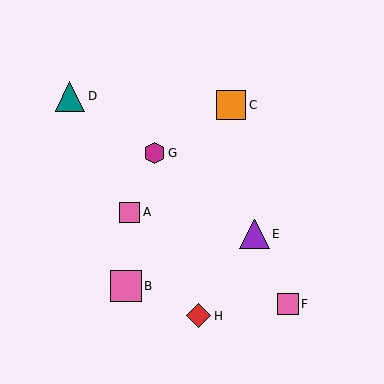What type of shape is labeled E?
Shape E is a purple triangle.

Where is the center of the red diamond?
The center of the red diamond is at (199, 316).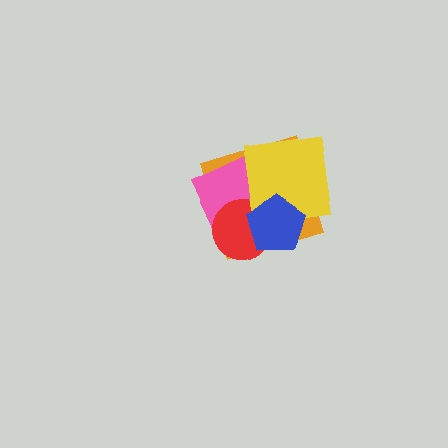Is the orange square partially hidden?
Yes, it is partially covered by another shape.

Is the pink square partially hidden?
Yes, it is partially covered by another shape.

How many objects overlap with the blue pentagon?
4 objects overlap with the blue pentagon.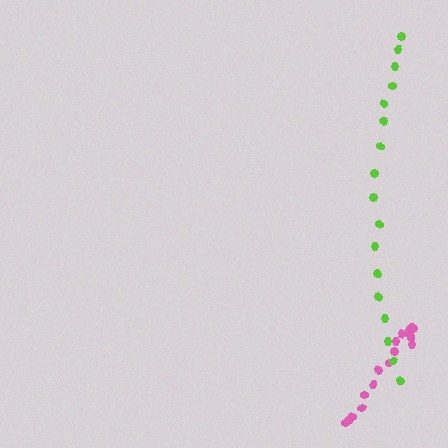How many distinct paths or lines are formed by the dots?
There are 2 distinct paths.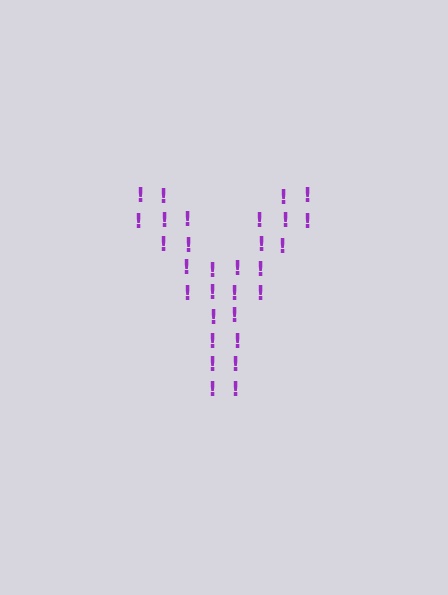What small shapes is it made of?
It is made of small exclamation marks.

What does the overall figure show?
The overall figure shows the letter Y.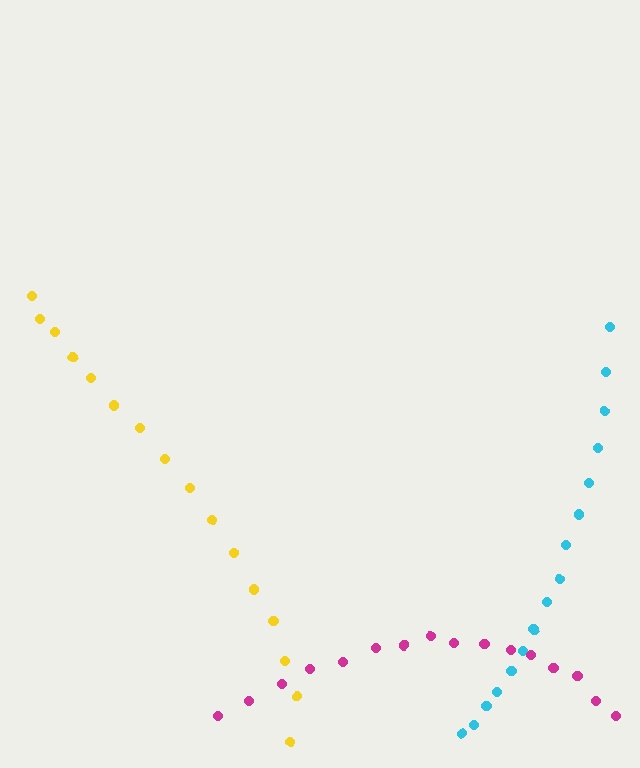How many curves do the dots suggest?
There are 3 distinct paths.